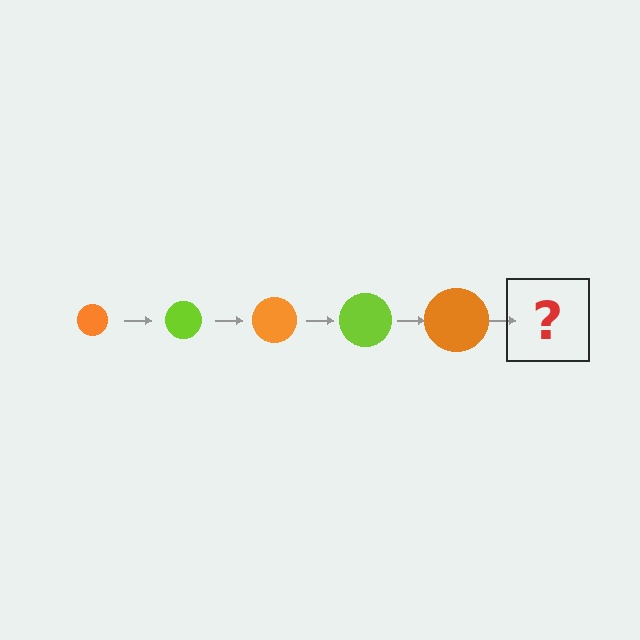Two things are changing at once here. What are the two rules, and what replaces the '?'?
The two rules are that the circle grows larger each step and the color cycles through orange and lime. The '?' should be a lime circle, larger than the previous one.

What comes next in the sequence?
The next element should be a lime circle, larger than the previous one.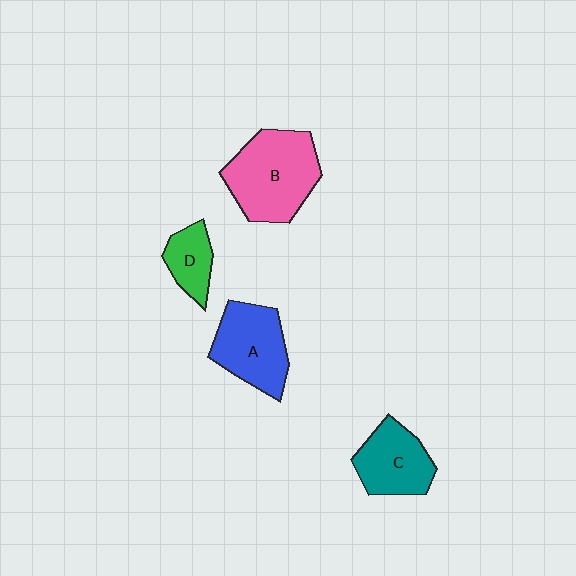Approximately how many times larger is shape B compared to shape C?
Approximately 1.5 times.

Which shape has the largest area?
Shape B (pink).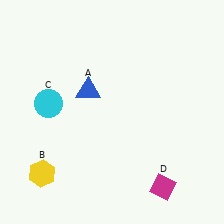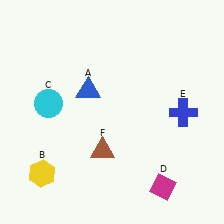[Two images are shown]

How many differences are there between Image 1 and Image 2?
There are 2 differences between the two images.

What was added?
A blue cross (E), a brown triangle (F) were added in Image 2.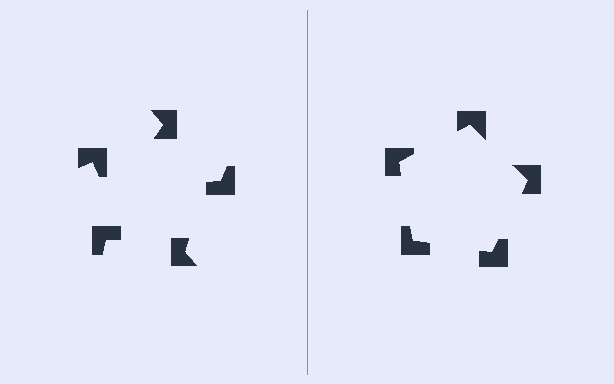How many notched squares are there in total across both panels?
10 — 5 on each side.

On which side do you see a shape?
An illusory pentagon appears on the right side. On the left side the wedge cuts are rotated, so no coherent shape forms.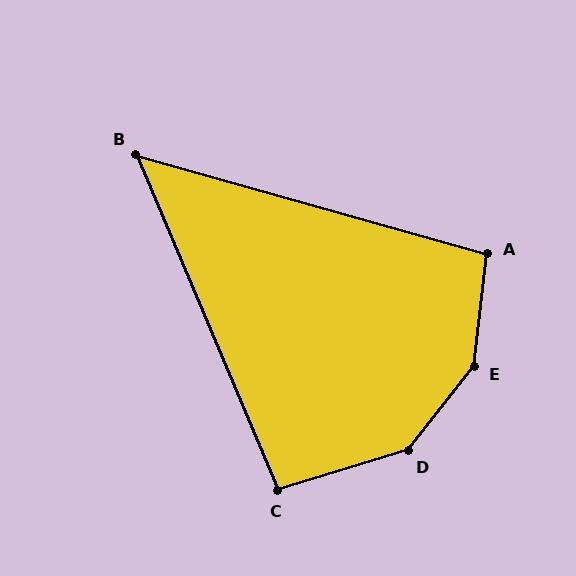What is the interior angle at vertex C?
Approximately 96 degrees (obtuse).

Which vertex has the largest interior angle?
E, at approximately 148 degrees.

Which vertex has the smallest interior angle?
B, at approximately 51 degrees.